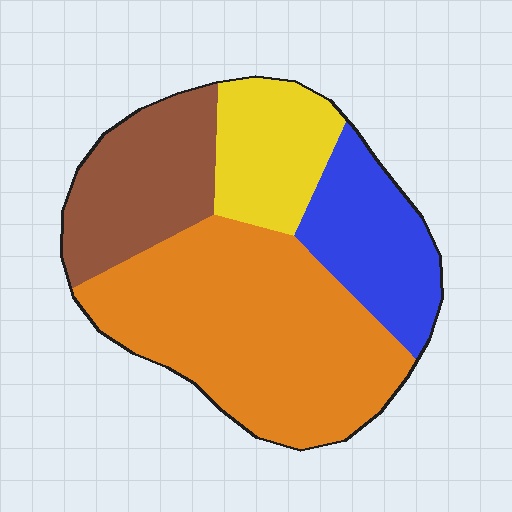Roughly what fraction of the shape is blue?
Blue covers 18% of the shape.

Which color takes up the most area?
Orange, at roughly 45%.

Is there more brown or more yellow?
Brown.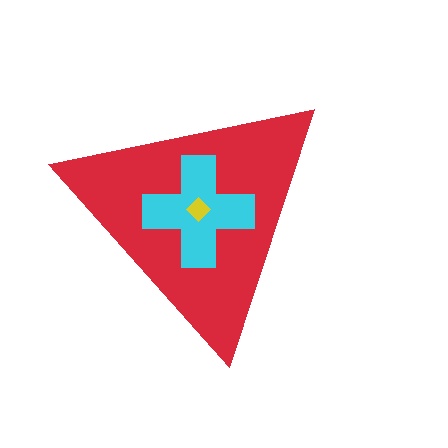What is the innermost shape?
The yellow diamond.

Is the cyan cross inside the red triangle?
Yes.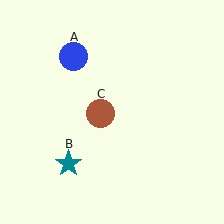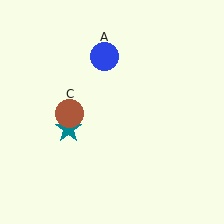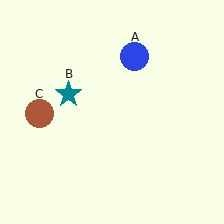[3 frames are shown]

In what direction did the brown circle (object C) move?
The brown circle (object C) moved left.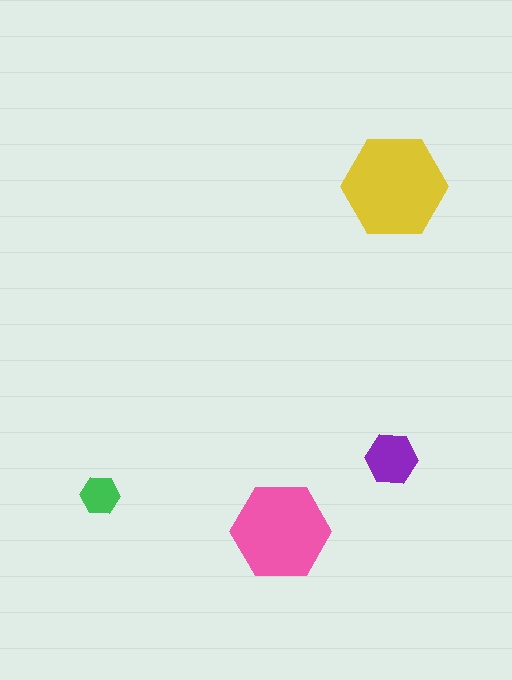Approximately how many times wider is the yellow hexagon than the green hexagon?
About 2.5 times wider.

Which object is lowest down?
The pink hexagon is bottommost.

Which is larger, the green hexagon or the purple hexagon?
The purple one.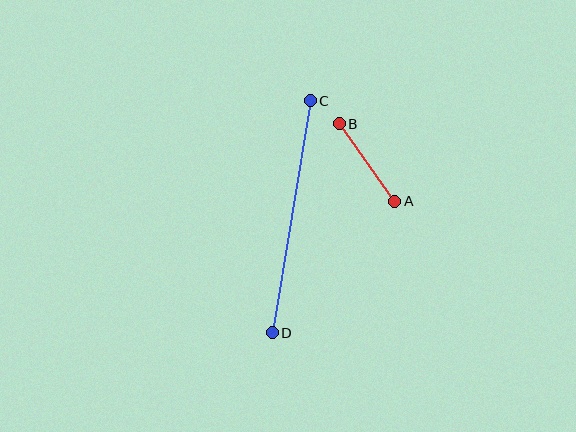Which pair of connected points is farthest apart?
Points C and D are farthest apart.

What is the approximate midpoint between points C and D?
The midpoint is at approximately (291, 217) pixels.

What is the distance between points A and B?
The distance is approximately 95 pixels.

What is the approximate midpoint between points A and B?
The midpoint is at approximately (367, 163) pixels.